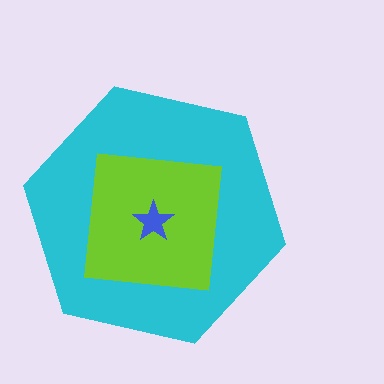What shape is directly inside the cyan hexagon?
The lime square.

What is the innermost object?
The blue star.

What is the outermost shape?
The cyan hexagon.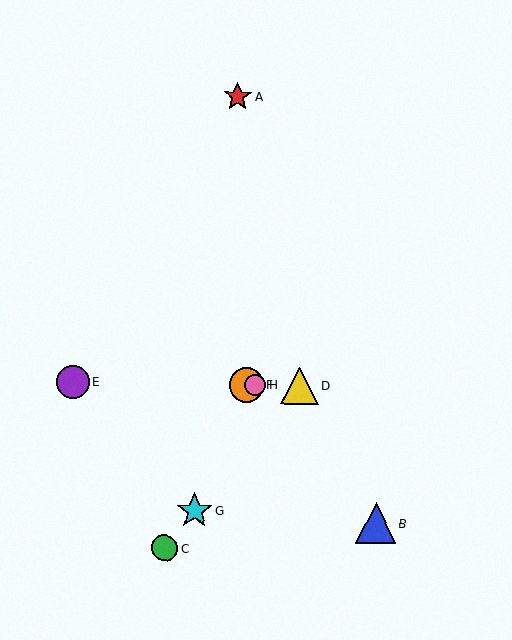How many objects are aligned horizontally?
4 objects (D, E, F, H) are aligned horizontally.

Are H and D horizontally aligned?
Yes, both are at y≈385.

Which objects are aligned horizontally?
Objects D, E, F, H are aligned horizontally.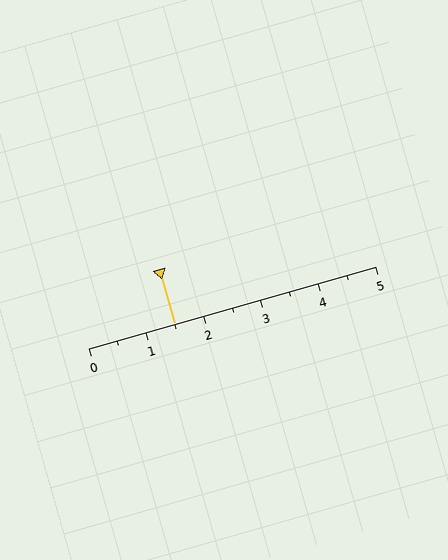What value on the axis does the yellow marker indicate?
The marker indicates approximately 1.5.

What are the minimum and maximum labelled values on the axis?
The axis runs from 0 to 5.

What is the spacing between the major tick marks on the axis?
The major ticks are spaced 1 apart.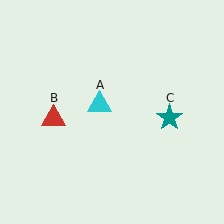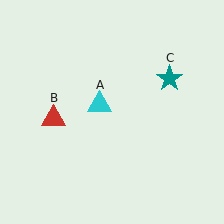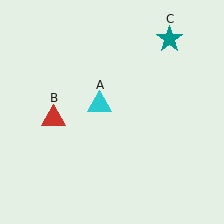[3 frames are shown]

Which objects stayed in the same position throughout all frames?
Cyan triangle (object A) and red triangle (object B) remained stationary.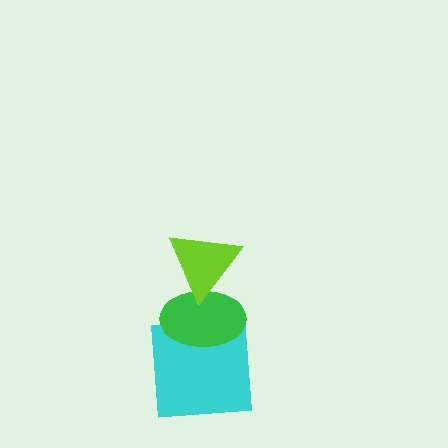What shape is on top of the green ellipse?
The lime triangle is on top of the green ellipse.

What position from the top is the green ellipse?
The green ellipse is 2nd from the top.